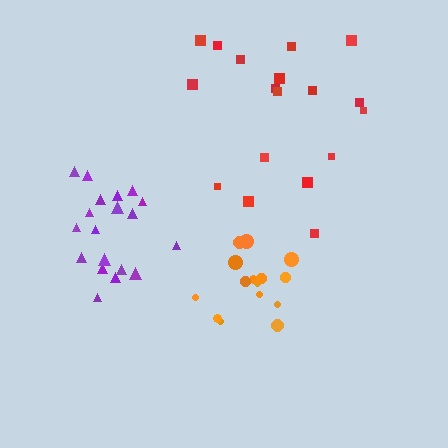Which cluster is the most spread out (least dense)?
Red.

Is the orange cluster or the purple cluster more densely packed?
Orange.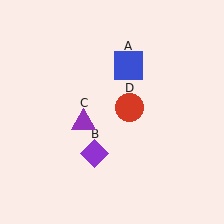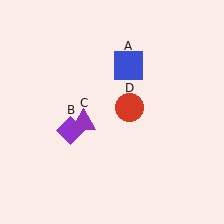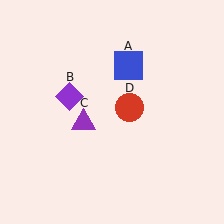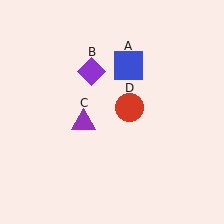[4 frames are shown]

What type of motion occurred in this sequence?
The purple diamond (object B) rotated clockwise around the center of the scene.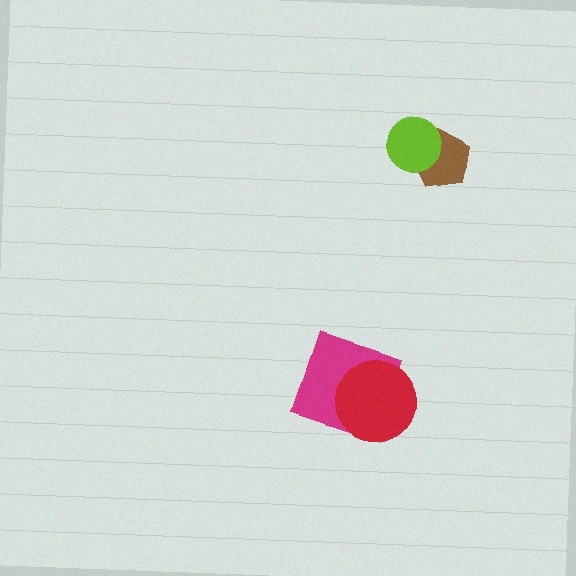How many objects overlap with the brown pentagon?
1 object overlaps with the brown pentagon.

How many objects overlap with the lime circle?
1 object overlaps with the lime circle.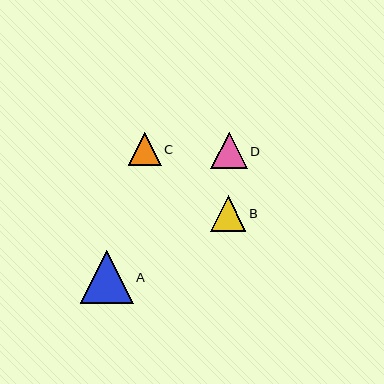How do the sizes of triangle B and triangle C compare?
Triangle B and triangle C are approximately the same size.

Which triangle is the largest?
Triangle A is the largest with a size of approximately 53 pixels.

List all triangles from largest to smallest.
From largest to smallest: A, D, B, C.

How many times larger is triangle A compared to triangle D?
Triangle A is approximately 1.4 times the size of triangle D.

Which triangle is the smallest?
Triangle C is the smallest with a size of approximately 33 pixels.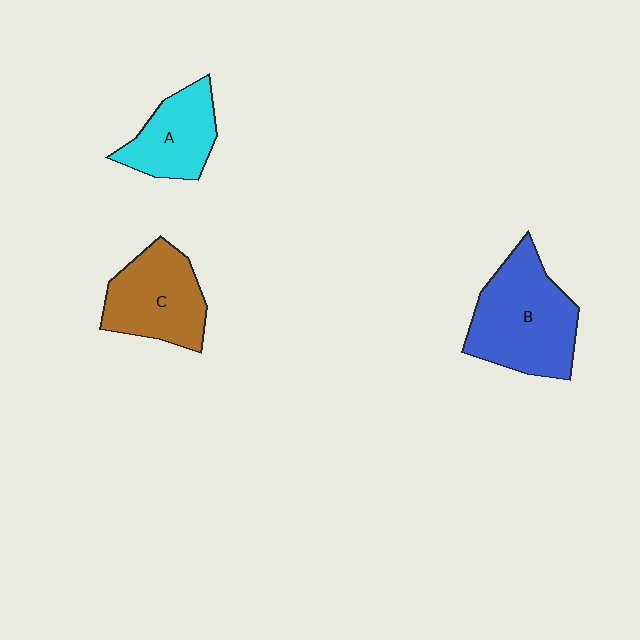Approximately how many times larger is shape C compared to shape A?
Approximately 1.3 times.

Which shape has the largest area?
Shape B (blue).